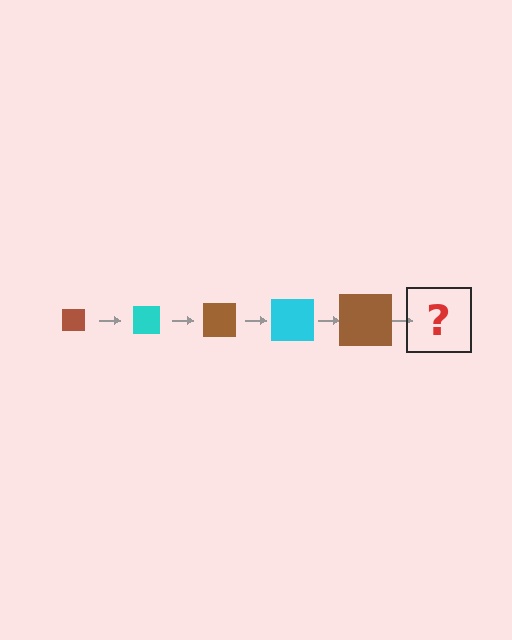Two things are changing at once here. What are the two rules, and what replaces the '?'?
The two rules are that the square grows larger each step and the color cycles through brown and cyan. The '?' should be a cyan square, larger than the previous one.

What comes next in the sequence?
The next element should be a cyan square, larger than the previous one.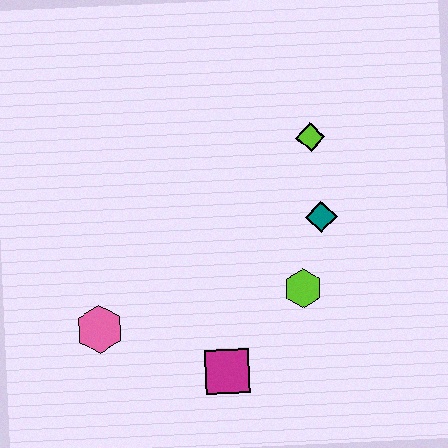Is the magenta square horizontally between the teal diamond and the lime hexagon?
No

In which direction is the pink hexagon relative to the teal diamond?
The pink hexagon is to the left of the teal diamond.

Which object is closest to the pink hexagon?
The magenta square is closest to the pink hexagon.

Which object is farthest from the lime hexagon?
The pink hexagon is farthest from the lime hexagon.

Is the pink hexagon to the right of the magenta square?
No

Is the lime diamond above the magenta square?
Yes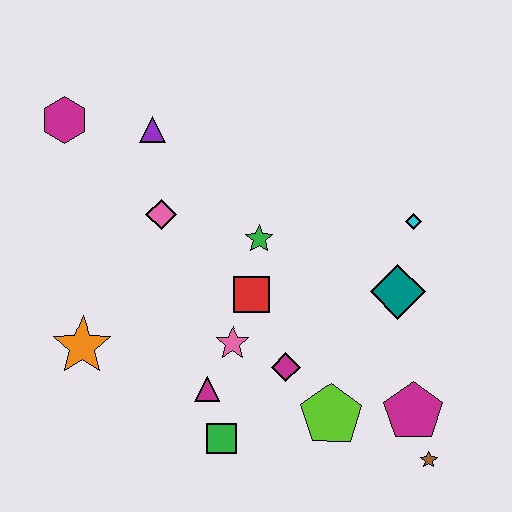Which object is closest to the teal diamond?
The cyan diamond is closest to the teal diamond.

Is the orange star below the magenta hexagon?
Yes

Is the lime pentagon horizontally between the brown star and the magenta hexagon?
Yes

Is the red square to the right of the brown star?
No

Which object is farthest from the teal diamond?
The magenta hexagon is farthest from the teal diamond.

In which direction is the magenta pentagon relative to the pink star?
The magenta pentagon is to the right of the pink star.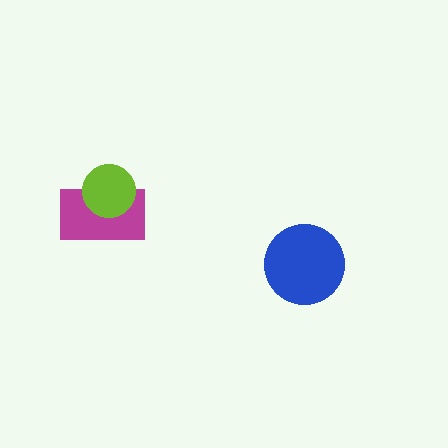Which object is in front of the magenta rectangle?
The lime circle is in front of the magenta rectangle.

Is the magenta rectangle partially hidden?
Yes, it is partially covered by another shape.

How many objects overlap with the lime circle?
1 object overlaps with the lime circle.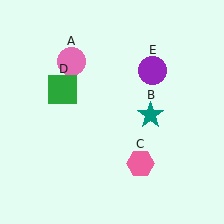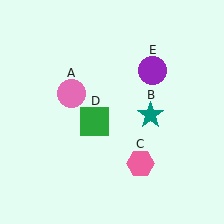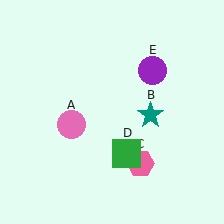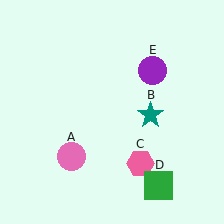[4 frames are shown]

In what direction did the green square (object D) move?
The green square (object D) moved down and to the right.